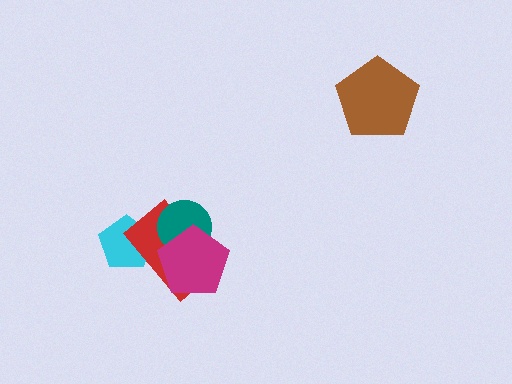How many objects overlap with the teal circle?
2 objects overlap with the teal circle.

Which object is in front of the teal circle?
The magenta pentagon is in front of the teal circle.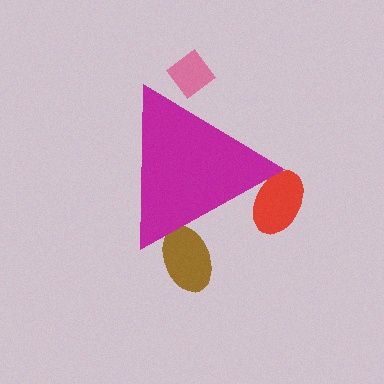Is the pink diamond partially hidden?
Yes, the pink diamond is partially hidden behind the magenta triangle.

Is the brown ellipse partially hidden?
Yes, the brown ellipse is partially hidden behind the magenta triangle.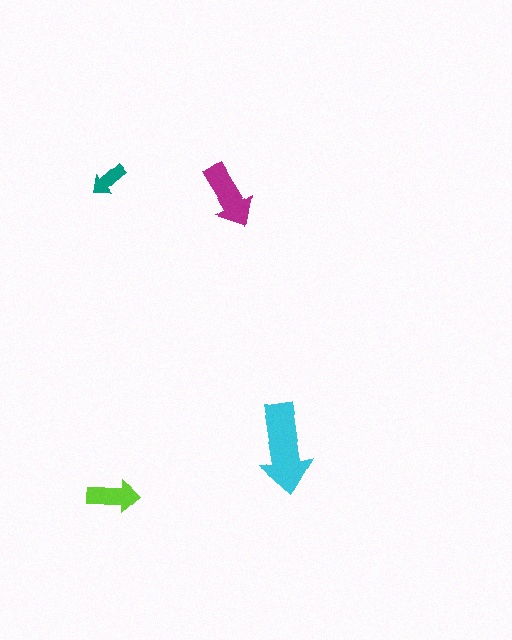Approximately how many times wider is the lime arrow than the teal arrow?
About 1.5 times wider.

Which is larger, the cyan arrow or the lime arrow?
The cyan one.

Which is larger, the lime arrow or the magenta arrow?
The magenta one.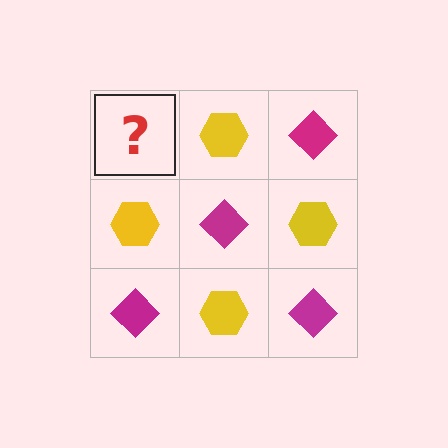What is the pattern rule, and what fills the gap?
The rule is that it alternates magenta diamond and yellow hexagon in a checkerboard pattern. The gap should be filled with a magenta diamond.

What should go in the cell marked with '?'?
The missing cell should contain a magenta diamond.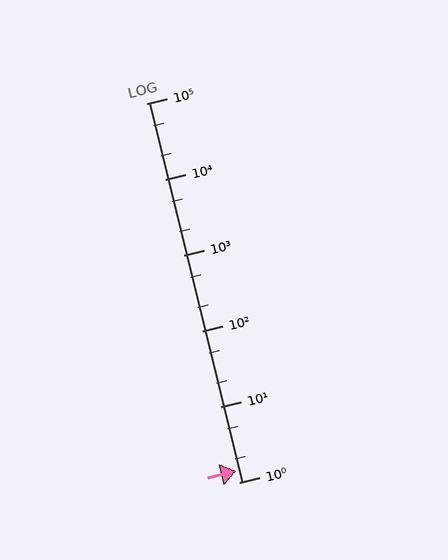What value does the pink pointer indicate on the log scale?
The pointer indicates approximately 1.4.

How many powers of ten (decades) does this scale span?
The scale spans 5 decades, from 1 to 100000.